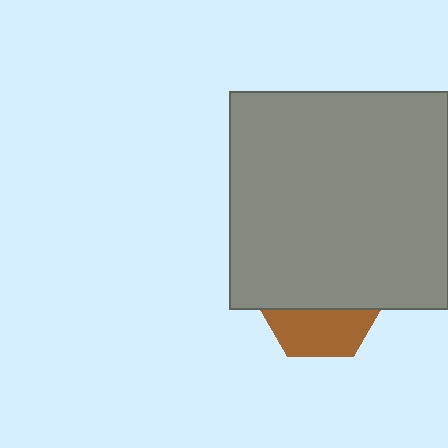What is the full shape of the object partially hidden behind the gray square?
The partially hidden object is a brown hexagon.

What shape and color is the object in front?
The object in front is a gray square.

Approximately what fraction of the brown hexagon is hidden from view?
Roughly 61% of the brown hexagon is hidden behind the gray square.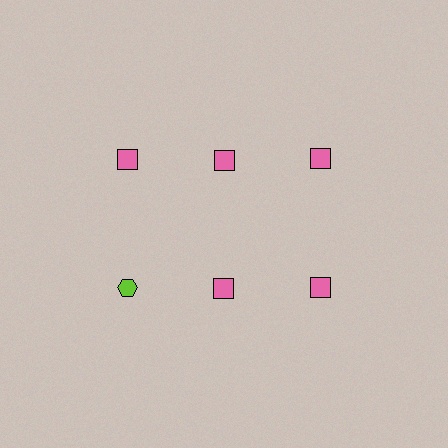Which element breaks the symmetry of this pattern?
The lime hexagon in the second row, leftmost column breaks the symmetry. All other shapes are pink squares.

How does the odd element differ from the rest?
It differs in both color (lime instead of pink) and shape (hexagon instead of square).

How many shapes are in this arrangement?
There are 6 shapes arranged in a grid pattern.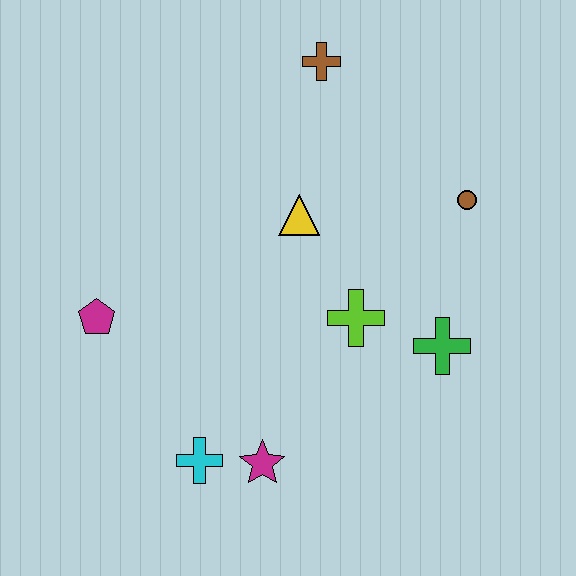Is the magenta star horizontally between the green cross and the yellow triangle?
No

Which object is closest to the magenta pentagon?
The cyan cross is closest to the magenta pentagon.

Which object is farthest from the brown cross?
The cyan cross is farthest from the brown cross.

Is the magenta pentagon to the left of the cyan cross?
Yes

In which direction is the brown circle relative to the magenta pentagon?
The brown circle is to the right of the magenta pentagon.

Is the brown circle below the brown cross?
Yes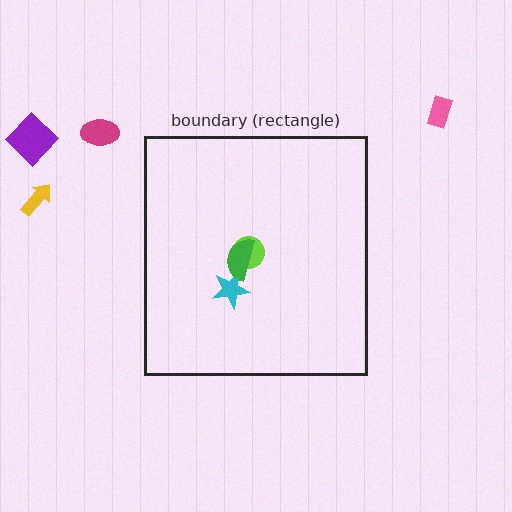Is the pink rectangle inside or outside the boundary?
Outside.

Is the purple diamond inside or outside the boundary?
Outside.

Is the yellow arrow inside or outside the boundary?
Outside.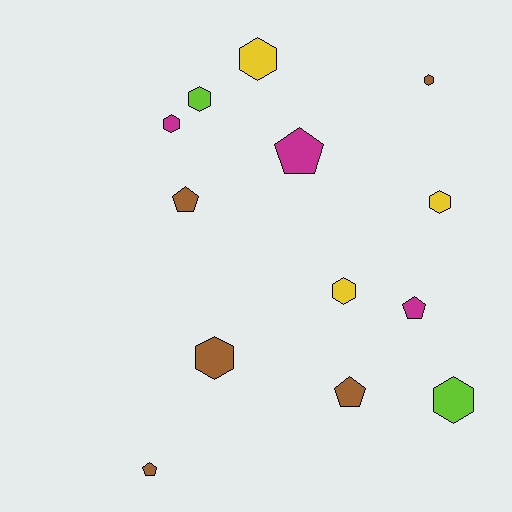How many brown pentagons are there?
There are 3 brown pentagons.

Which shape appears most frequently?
Hexagon, with 8 objects.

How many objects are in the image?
There are 13 objects.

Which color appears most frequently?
Brown, with 5 objects.